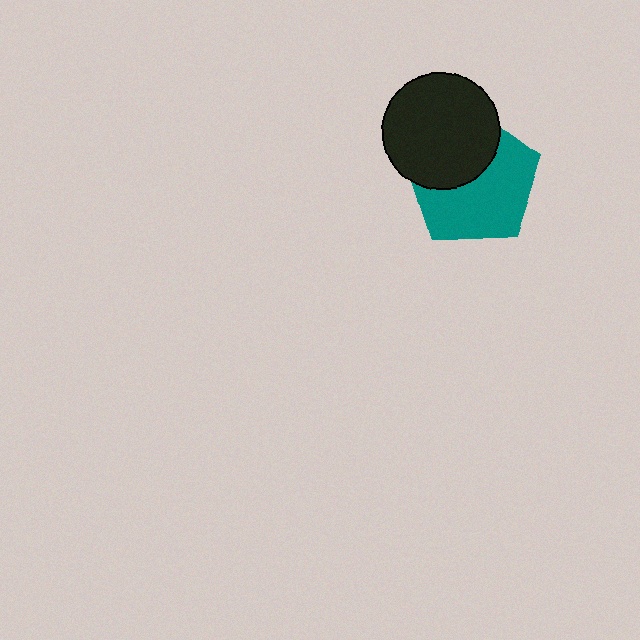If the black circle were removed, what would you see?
You would see the complete teal pentagon.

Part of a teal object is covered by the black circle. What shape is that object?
It is a pentagon.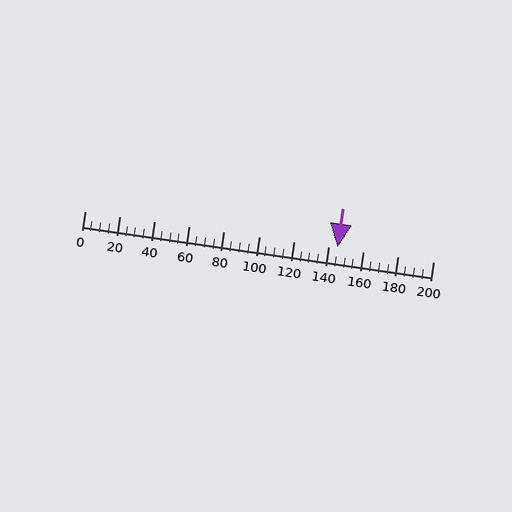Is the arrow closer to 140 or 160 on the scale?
The arrow is closer to 140.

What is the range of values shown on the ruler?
The ruler shows values from 0 to 200.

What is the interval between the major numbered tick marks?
The major tick marks are spaced 20 units apart.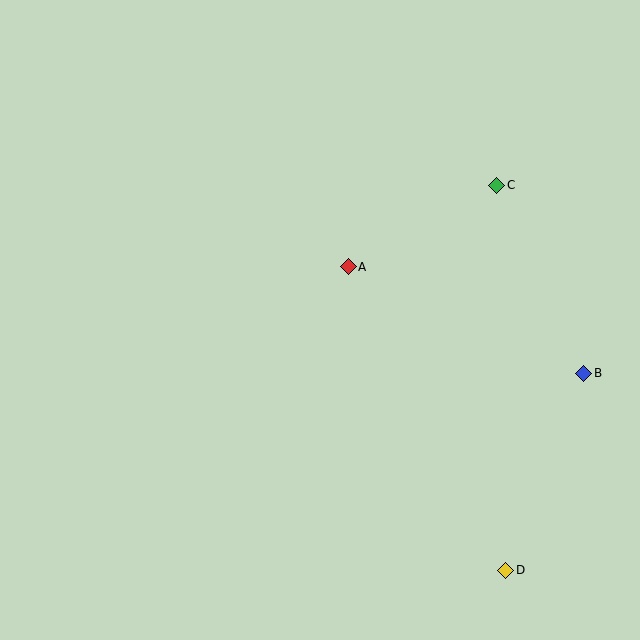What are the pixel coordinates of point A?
Point A is at (348, 267).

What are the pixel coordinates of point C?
Point C is at (496, 185).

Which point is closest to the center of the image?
Point A at (348, 267) is closest to the center.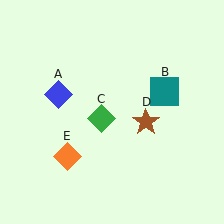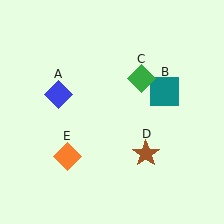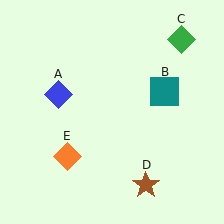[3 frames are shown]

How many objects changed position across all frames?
2 objects changed position: green diamond (object C), brown star (object D).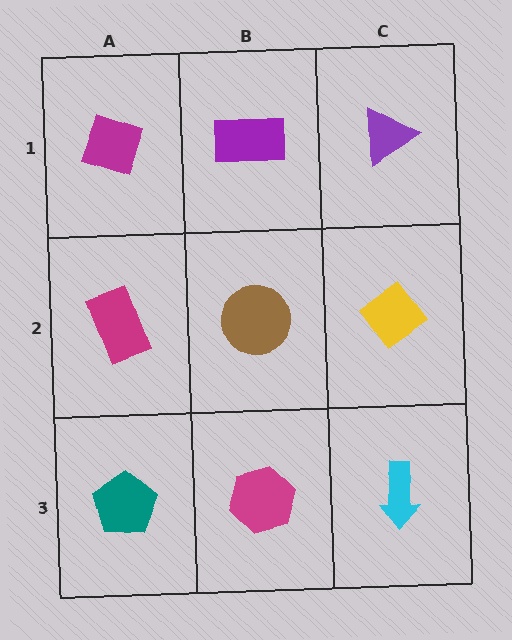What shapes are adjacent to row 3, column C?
A yellow diamond (row 2, column C), a magenta hexagon (row 3, column B).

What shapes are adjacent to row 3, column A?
A magenta rectangle (row 2, column A), a magenta hexagon (row 3, column B).